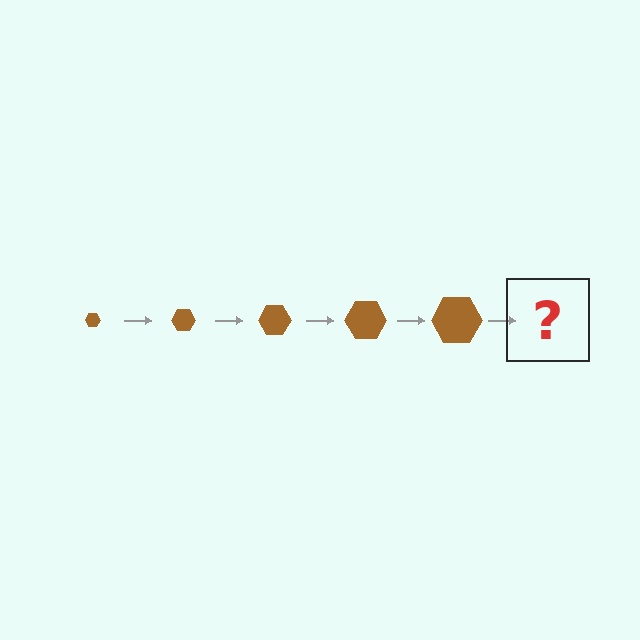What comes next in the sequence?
The next element should be a brown hexagon, larger than the previous one.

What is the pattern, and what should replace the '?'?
The pattern is that the hexagon gets progressively larger each step. The '?' should be a brown hexagon, larger than the previous one.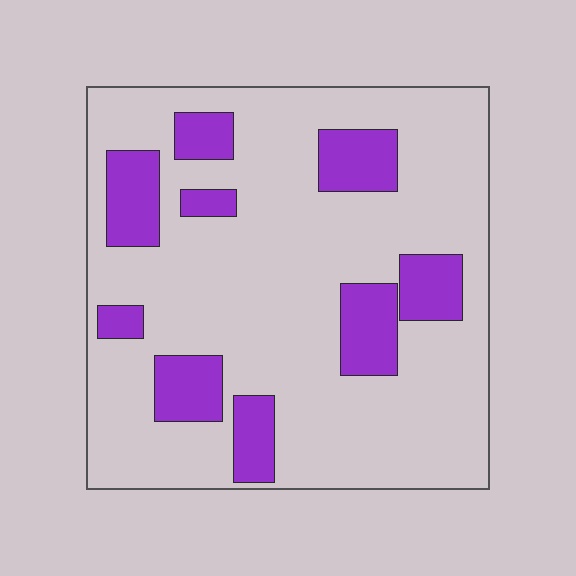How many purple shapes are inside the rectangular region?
9.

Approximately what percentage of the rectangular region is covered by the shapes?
Approximately 20%.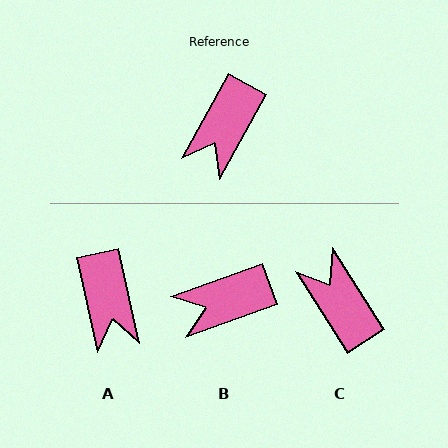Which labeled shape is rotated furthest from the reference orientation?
C, about 119 degrees away.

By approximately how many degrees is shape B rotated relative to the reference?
Approximately 41 degrees clockwise.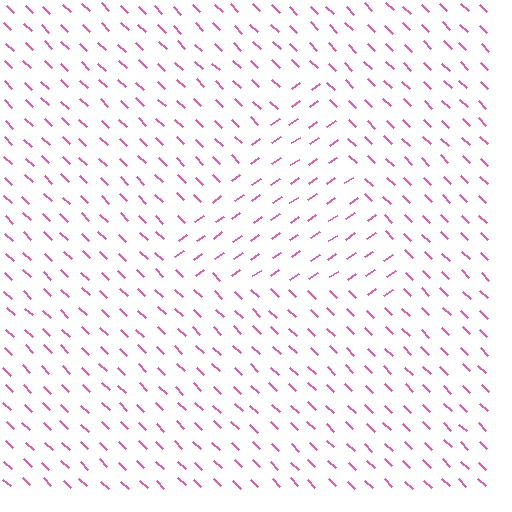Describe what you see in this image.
The image is filled with small pink line segments. A triangle region in the image has lines oriented differently from the surrounding lines, creating a visible texture boundary.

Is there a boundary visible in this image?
Yes, there is a texture boundary formed by a change in line orientation.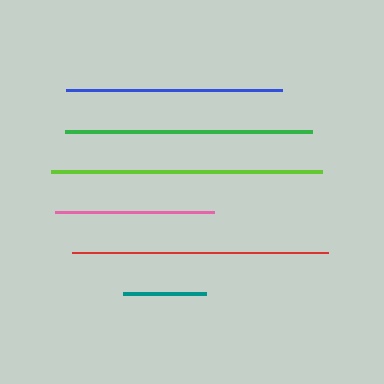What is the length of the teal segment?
The teal segment is approximately 84 pixels long.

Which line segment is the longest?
The lime line is the longest at approximately 272 pixels.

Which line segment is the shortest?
The teal line is the shortest at approximately 84 pixels.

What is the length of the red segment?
The red segment is approximately 256 pixels long.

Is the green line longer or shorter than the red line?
The red line is longer than the green line.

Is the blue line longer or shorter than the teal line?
The blue line is longer than the teal line.